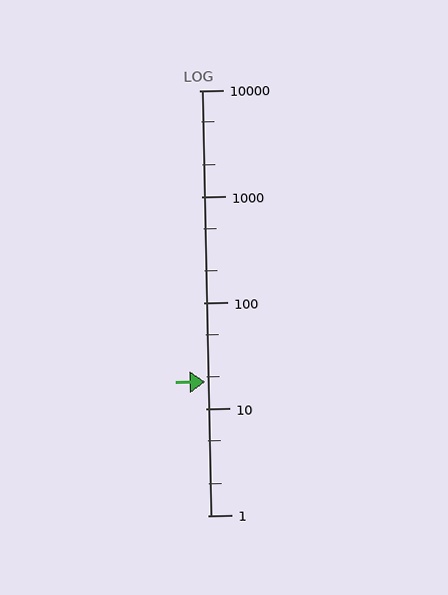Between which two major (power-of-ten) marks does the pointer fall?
The pointer is between 10 and 100.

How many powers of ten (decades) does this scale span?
The scale spans 4 decades, from 1 to 10000.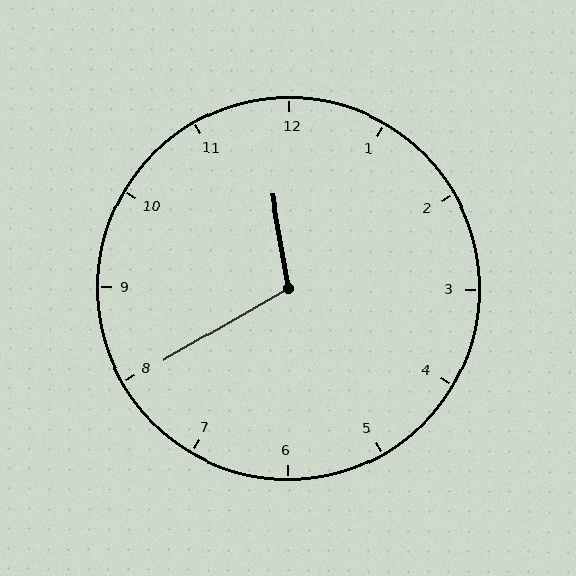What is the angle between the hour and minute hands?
Approximately 110 degrees.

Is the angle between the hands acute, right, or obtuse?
It is obtuse.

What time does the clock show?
11:40.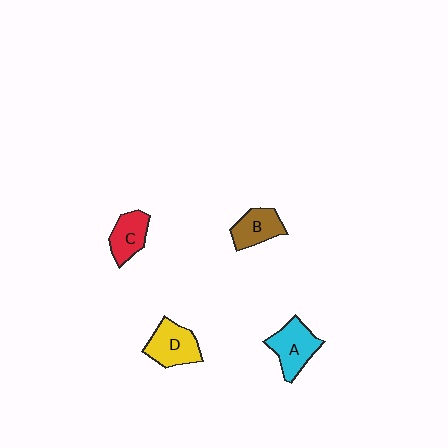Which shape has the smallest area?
Shape C (red).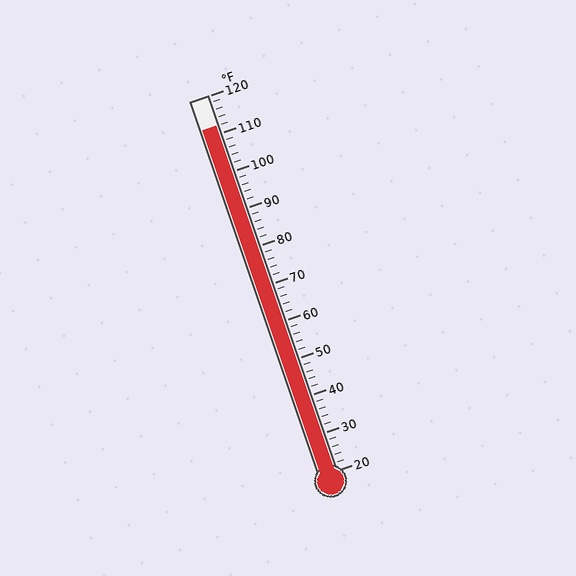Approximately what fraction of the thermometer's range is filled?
The thermometer is filled to approximately 90% of its range.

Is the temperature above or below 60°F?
The temperature is above 60°F.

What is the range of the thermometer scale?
The thermometer scale ranges from 20°F to 120°F.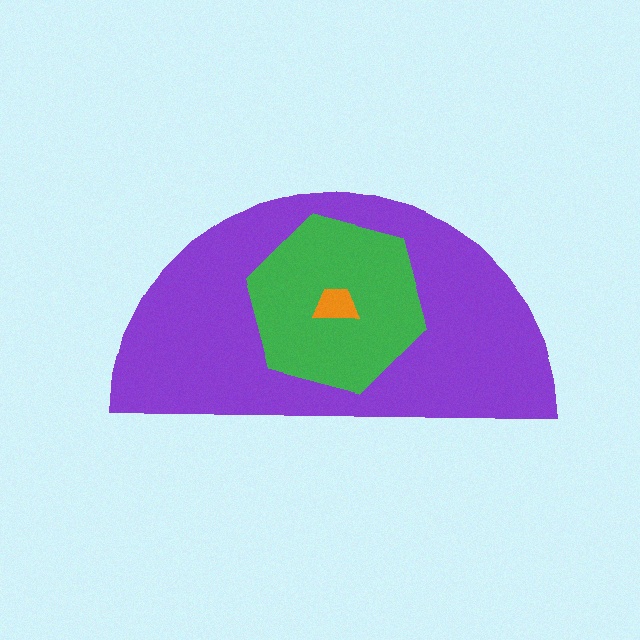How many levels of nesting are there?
3.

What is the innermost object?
The orange trapezoid.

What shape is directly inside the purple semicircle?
The green hexagon.